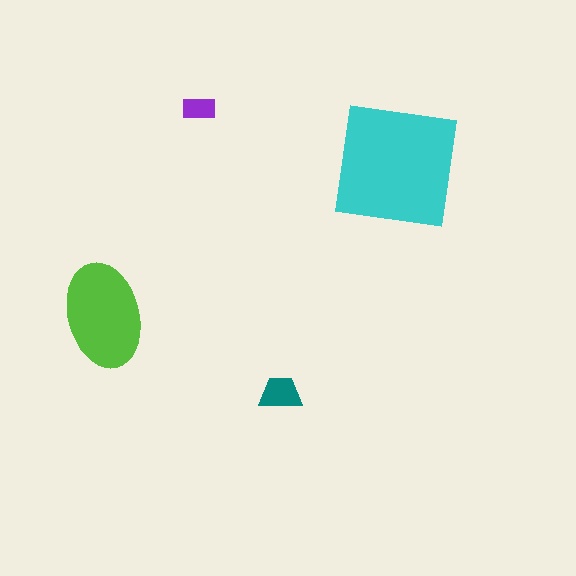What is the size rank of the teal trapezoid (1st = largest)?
3rd.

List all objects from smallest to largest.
The purple rectangle, the teal trapezoid, the lime ellipse, the cyan square.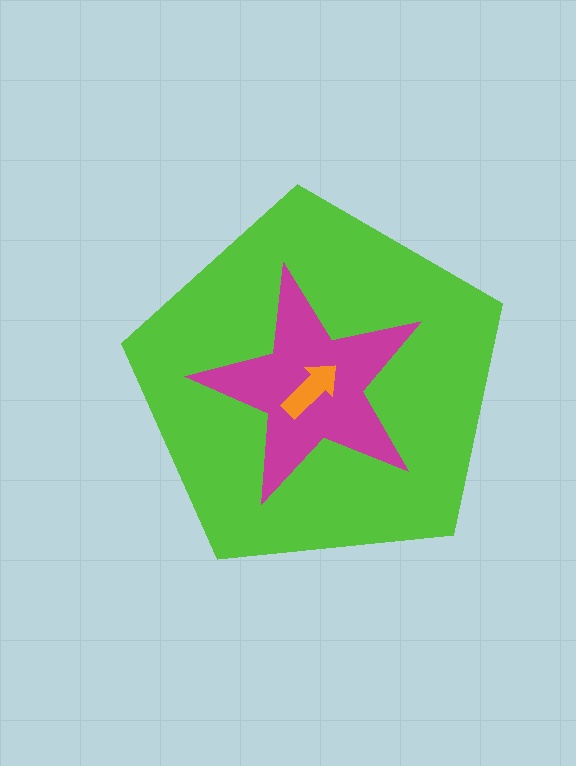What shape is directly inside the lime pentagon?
The magenta star.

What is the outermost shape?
The lime pentagon.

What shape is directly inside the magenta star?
The orange arrow.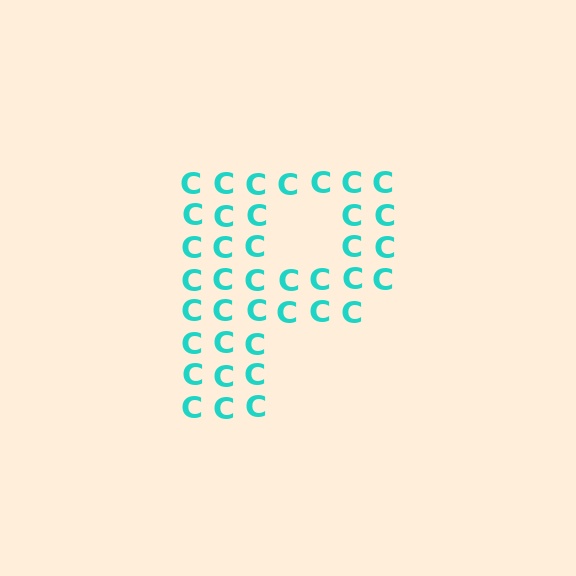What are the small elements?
The small elements are letter C's.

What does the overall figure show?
The overall figure shows the letter P.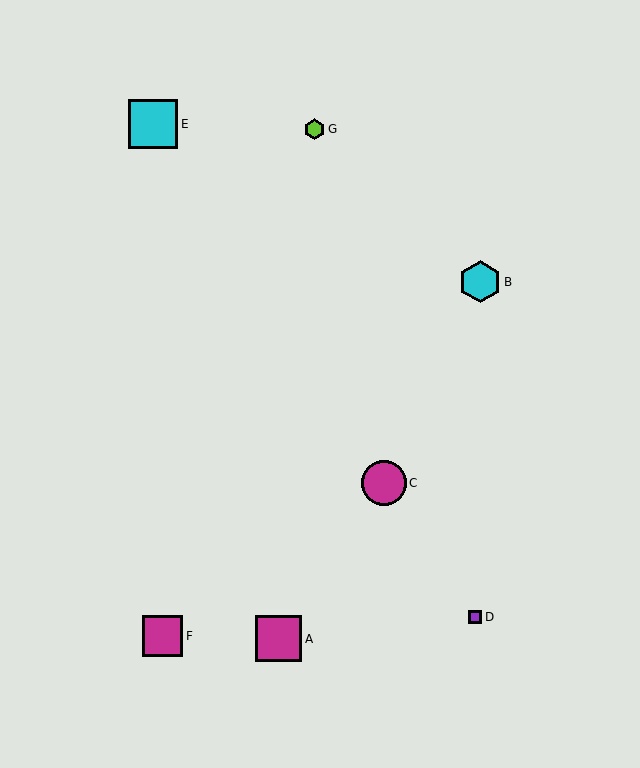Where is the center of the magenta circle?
The center of the magenta circle is at (384, 483).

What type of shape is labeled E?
Shape E is a cyan square.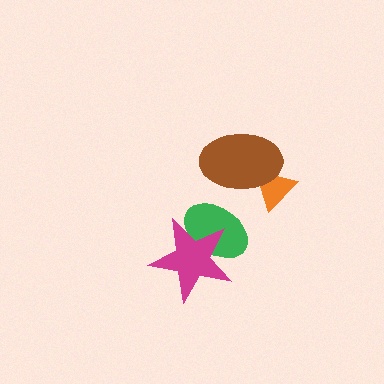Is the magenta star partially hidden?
No, no other shape covers it.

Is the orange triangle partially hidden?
Yes, it is partially covered by another shape.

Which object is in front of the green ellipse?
The magenta star is in front of the green ellipse.